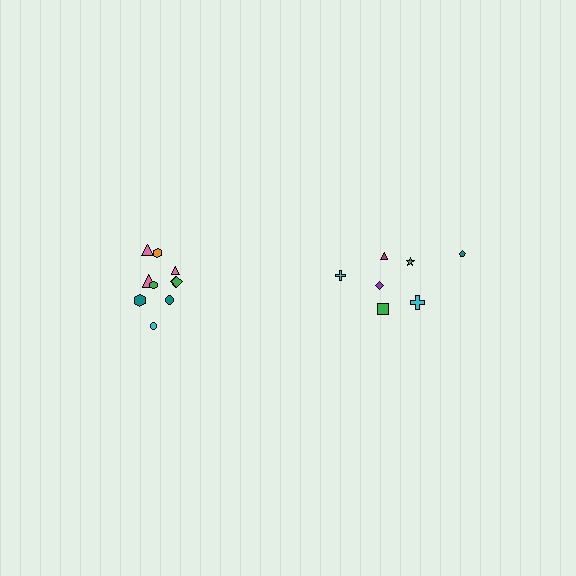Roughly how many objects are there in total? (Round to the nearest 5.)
Roughly 15 objects in total.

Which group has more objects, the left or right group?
The left group.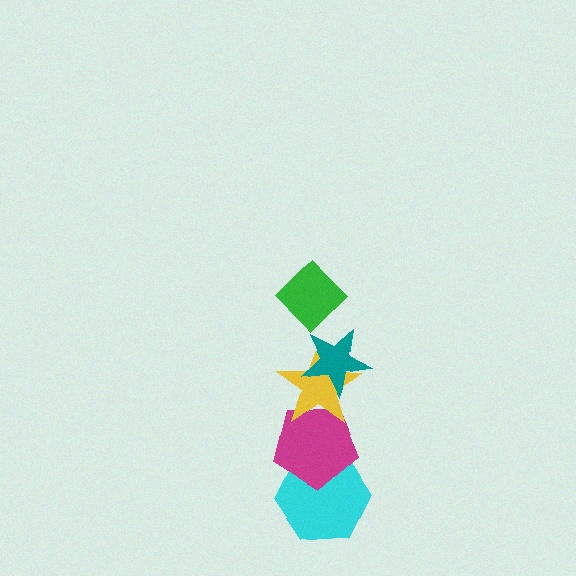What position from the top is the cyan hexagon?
The cyan hexagon is 5th from the top.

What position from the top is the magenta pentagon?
The magenta pentagon is 4th from the top.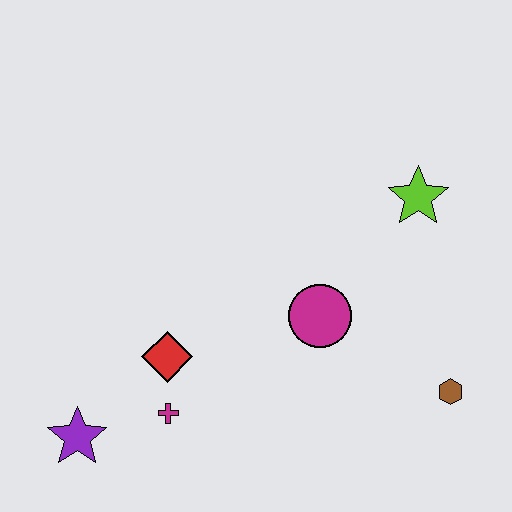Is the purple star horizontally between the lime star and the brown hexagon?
No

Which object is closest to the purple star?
The magenta cross is closest to the purple star.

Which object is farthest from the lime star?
The purple star is farthest from the lime star.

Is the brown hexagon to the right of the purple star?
Yes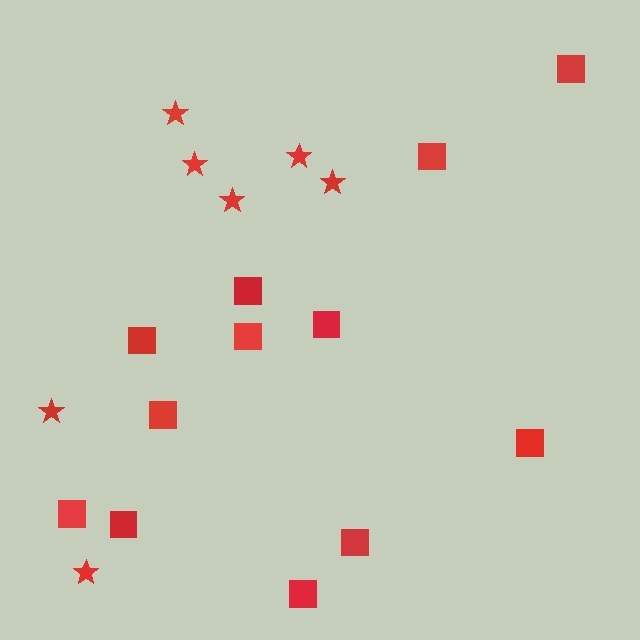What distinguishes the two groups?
There are 2 groups: one group of stars (7) and one group of squares (12).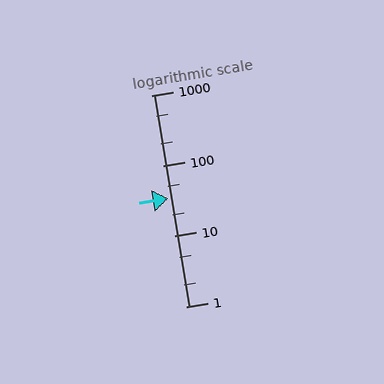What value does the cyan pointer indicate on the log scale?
The pointer indicates approximately 34.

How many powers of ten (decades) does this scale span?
The scale spans 3 decades, from 1 to 1000.